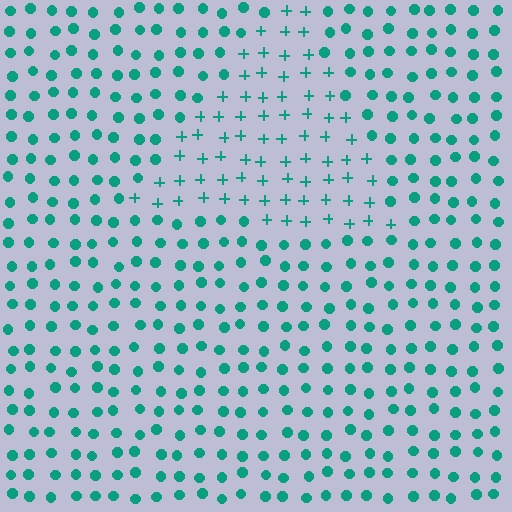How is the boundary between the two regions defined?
The boundary is defined by a change in element shape: plus signs inside vs. circles outside. All elements share the same color and spacing.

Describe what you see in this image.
The image is filled with small teal elements arranged in a uniform grid. A triangle-shaped region contains plus signs, while the surrounding area contains circles. The boundary is defined purely by the change in element shape.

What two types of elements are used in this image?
The image uses plus signs inside the triangle region and circles outside it.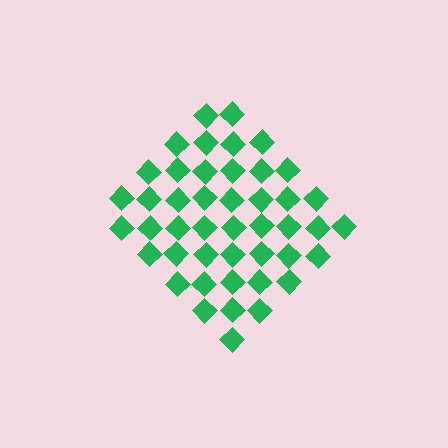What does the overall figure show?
The overall figure shows a diamond.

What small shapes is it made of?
It is made of small diamonds.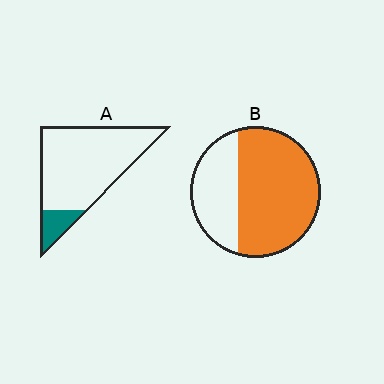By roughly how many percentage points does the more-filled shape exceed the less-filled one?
By roughly 55 percentage points (B over A).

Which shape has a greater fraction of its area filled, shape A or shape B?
Shape B.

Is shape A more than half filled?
No.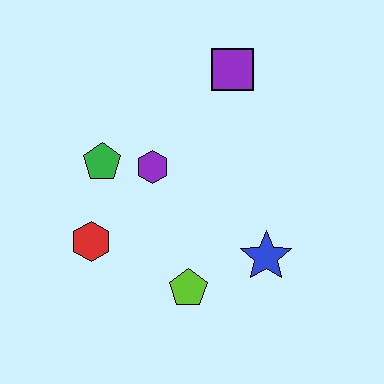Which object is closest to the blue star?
The lime pentagon is closest to the blue star.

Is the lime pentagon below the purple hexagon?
Yes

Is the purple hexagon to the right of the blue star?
No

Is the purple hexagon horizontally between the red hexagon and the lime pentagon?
Yes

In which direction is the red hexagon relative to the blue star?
The red hexagon is to the left of the blue star.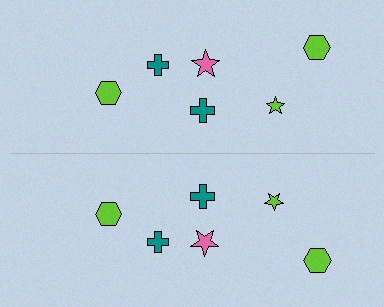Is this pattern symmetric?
Yes, this pattern has bilateral (reflection) symmetry.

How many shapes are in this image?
There are 12 shapes in this image.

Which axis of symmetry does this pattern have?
The pattern has a horizontal axis of symmetry running through the center of the image.